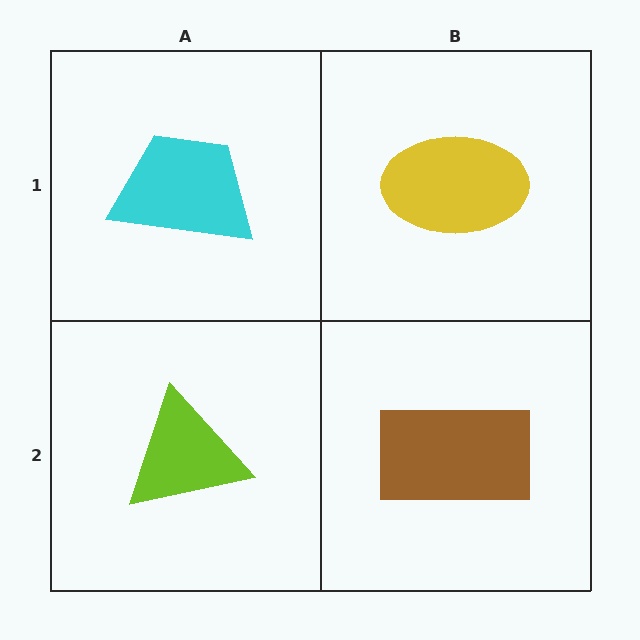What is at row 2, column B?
A brown rectangle.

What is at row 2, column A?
A lime triangle.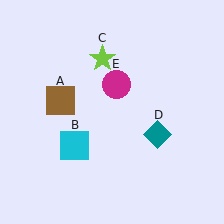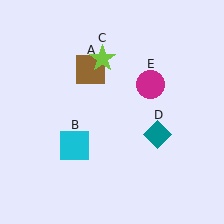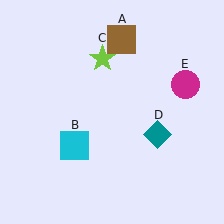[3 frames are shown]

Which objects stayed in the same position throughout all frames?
Cyan square (object B) and lime star (object C) and teal diamond (object D) remained stationary.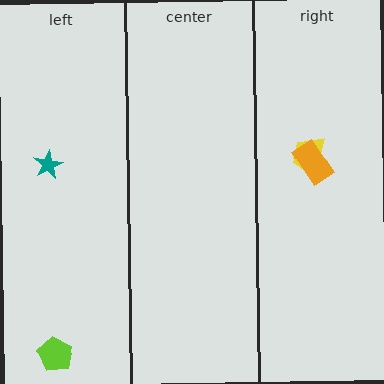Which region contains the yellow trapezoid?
The right region.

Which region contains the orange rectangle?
The right region.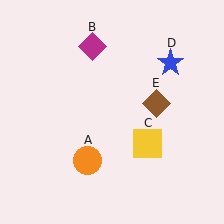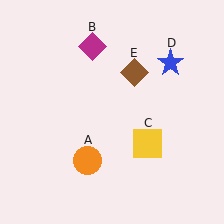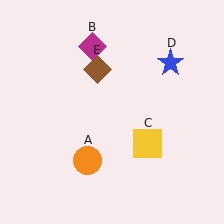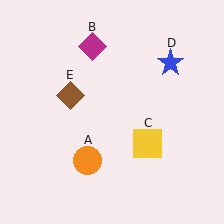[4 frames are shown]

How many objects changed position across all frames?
1 object changed position: brown diamond (object E).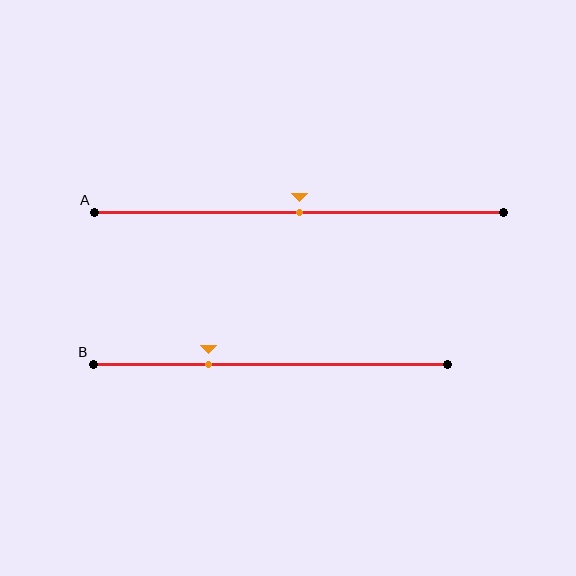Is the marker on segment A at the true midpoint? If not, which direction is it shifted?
Yes, the marker on segment A is at the true midpoint.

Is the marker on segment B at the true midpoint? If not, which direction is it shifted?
No, the marker on segment B is shifted to the left by about 18% of the segment length.